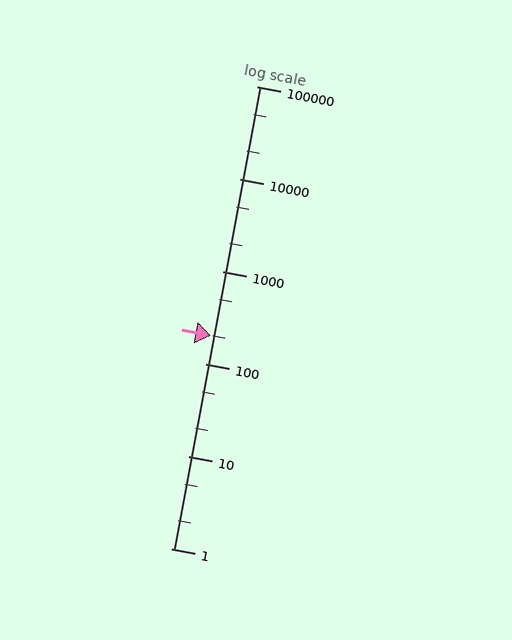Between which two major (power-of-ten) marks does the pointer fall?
The pointer is between 100 and 1000.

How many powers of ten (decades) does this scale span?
The scale spans 5 decades, from 1 to 100000.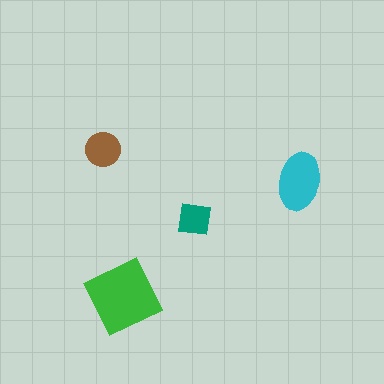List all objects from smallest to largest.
The teal square, the brown circle, the cyan ellipse, the green square.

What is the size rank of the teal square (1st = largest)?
4th.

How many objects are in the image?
There are 4 objects in the image.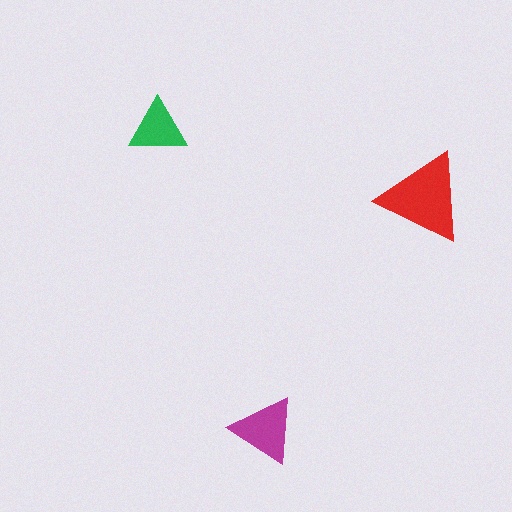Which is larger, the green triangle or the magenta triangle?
The magenta one.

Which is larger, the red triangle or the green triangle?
The red one.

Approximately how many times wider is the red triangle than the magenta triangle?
About 1.5 times wider.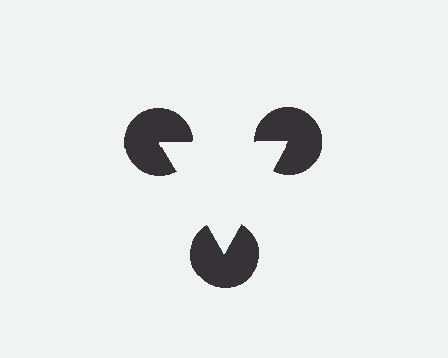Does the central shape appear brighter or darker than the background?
It typically appears slightly brighter than the background, even though no actual brightness change is drawn.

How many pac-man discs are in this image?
There are 3 — one at each vertex of the illusory triangle.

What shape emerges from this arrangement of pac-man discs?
An illusory triangle — its edges are inferred from the aligned wedge cuts in the pac-man discs, not physically drawn.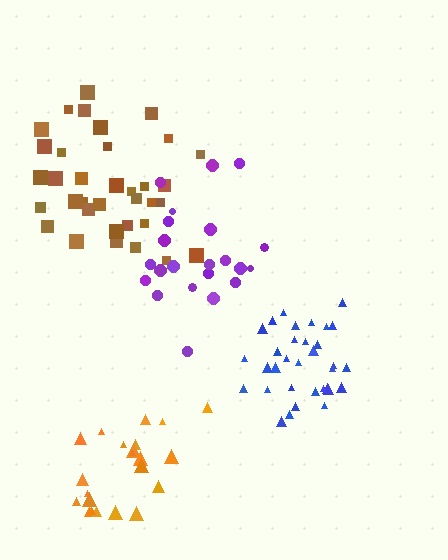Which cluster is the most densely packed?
Blue.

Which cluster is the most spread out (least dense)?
Purple.